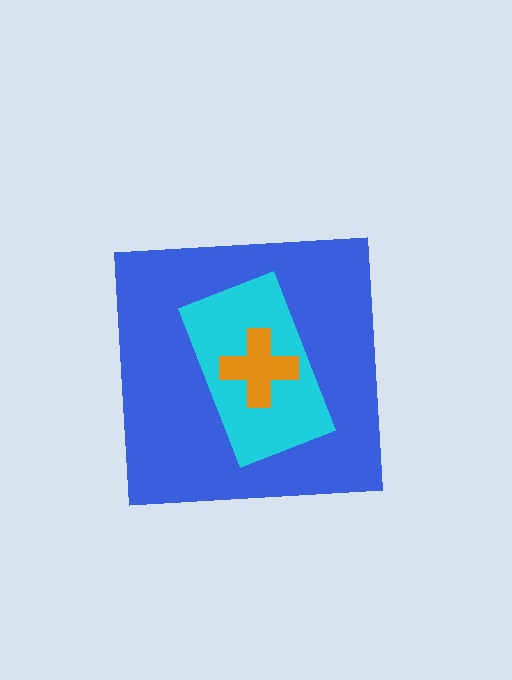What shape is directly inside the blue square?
The cyan rectangle.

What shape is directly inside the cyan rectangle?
The orange cross.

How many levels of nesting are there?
3.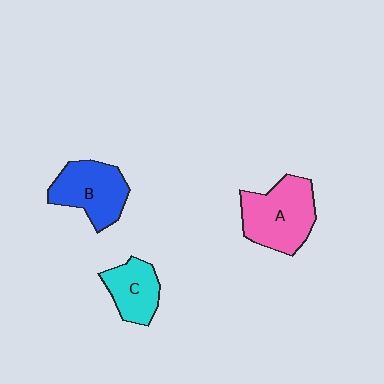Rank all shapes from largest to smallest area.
From largest to smallest: A (pink), B (blue), C (cyan).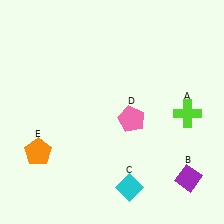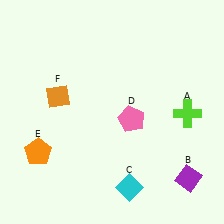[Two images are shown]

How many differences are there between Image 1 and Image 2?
There is 1 difference between the two images.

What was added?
An orange diamond (F) was added in Image 2.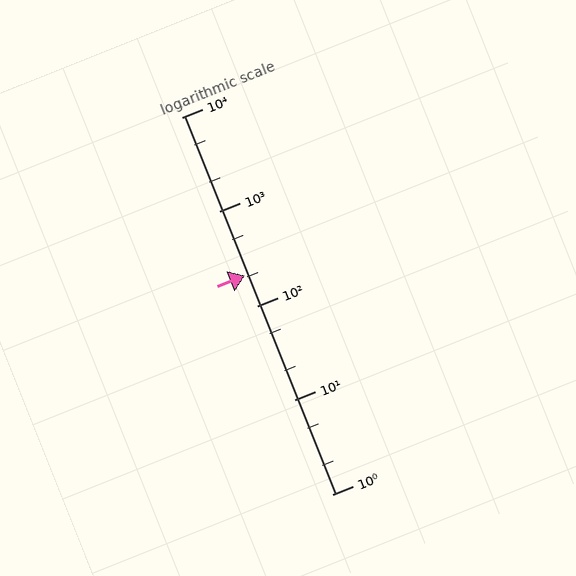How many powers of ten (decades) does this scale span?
The scale spans 4 decades, from 1 to 10000.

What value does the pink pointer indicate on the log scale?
The pointer indicates approximately 210.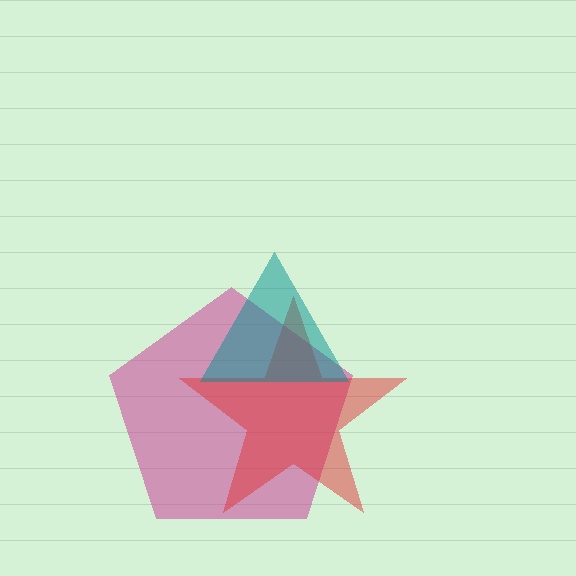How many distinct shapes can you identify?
There are 3 distinct shapes: a magenta pentagon, a red star, a teal triangle.